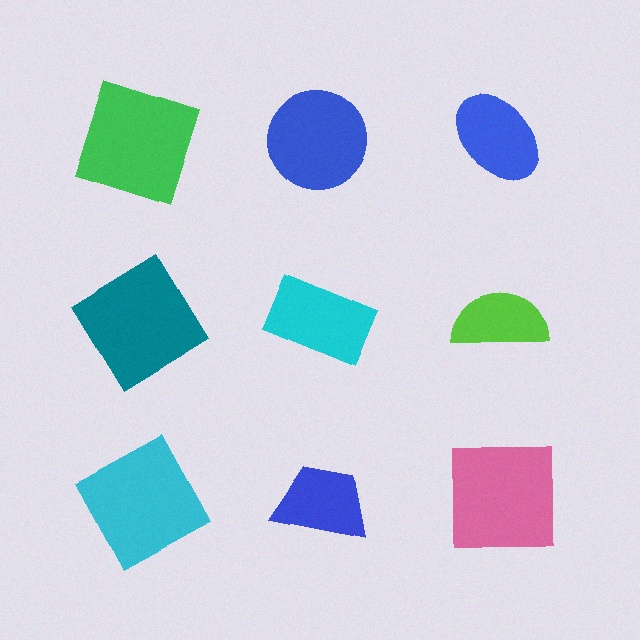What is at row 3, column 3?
A pink square.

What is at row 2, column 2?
A cyan rectangle.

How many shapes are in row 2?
3 shapes.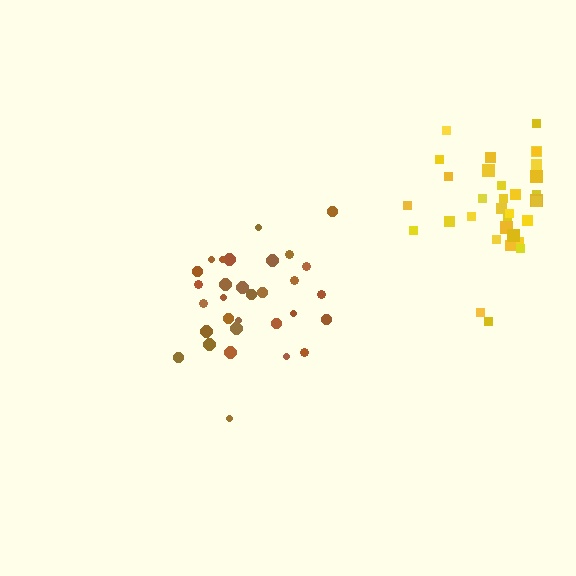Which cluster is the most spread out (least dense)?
Yellow.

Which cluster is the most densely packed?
Brown.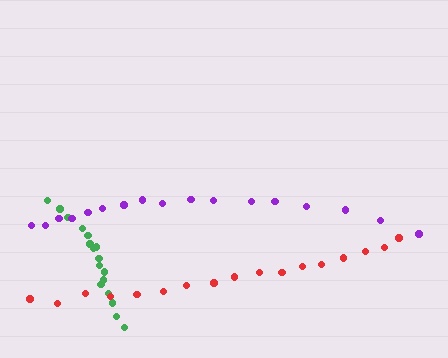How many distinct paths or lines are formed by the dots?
There are 3 distinct paths.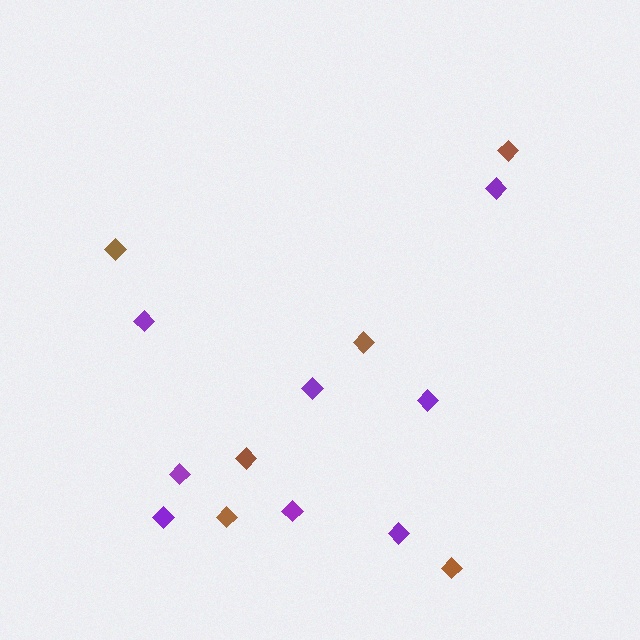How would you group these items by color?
There are 2 groups: one group of purple diamonds (8) and one group of brown diamonds (6).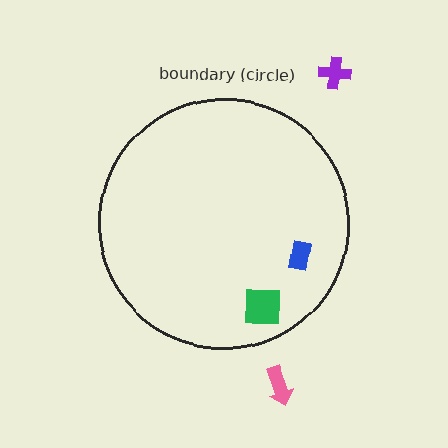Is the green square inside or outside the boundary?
Inside.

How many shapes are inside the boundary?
2 inside, 2 outside.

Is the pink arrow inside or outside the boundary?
Outside.